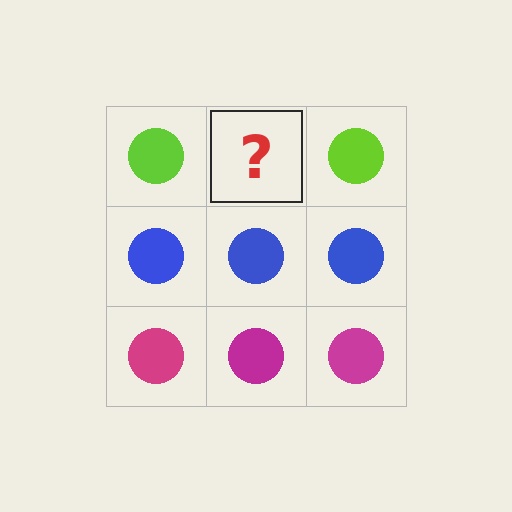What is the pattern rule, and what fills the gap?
The rule is that each row has a consistent color. The gap should be filled with a lime circle.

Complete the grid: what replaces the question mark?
The question mark should be replaced with a lime circle.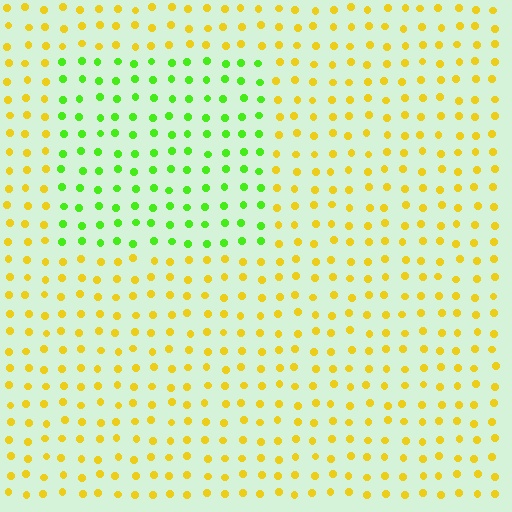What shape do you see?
I see a rectangle.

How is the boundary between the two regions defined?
The boundary is defined purely by a slight shift in hue (about 56 degrees). Spacing, size, and orientation are identical on both sides.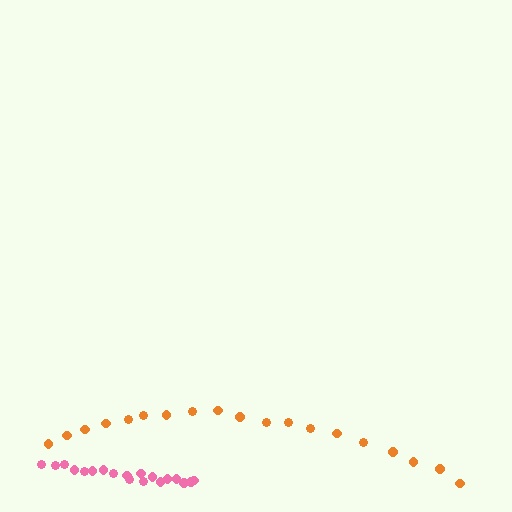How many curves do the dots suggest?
There are 2 distinct paths.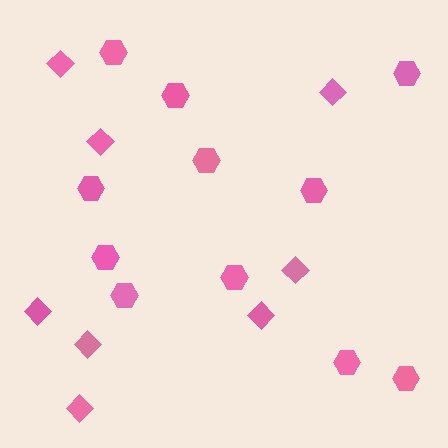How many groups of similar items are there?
There are 2 groups: one group of hexagons (11) and one group of diamonds (8).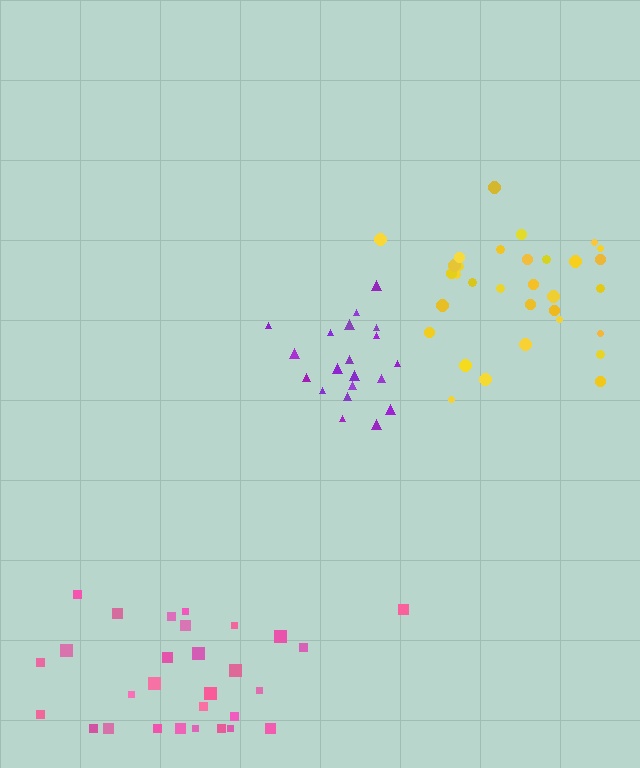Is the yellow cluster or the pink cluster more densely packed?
Yellow.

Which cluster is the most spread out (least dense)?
Pink.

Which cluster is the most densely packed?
Purple.